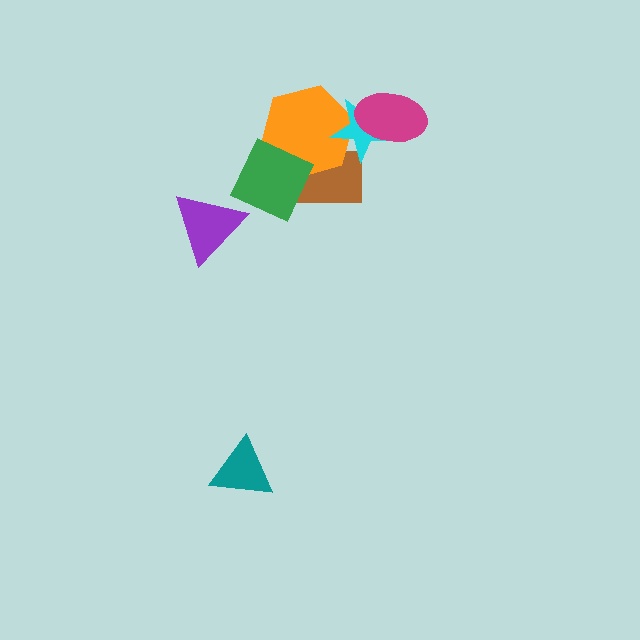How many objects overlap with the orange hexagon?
3 objects overlap with the orange hexagon.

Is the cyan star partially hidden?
Yes, it is partially covered by another shape.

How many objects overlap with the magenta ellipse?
1 object overlaps with the magenta ellipse.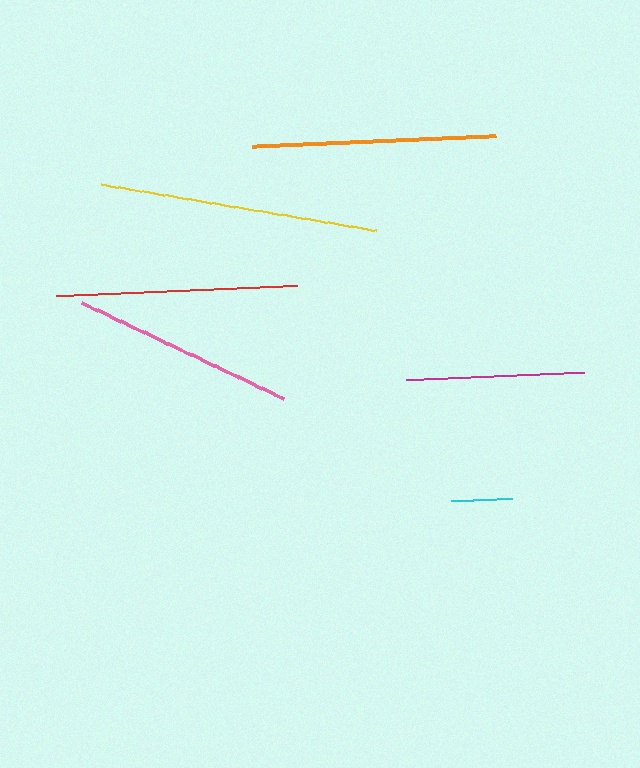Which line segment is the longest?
The yellow line is the longest at approximately 279 pixels.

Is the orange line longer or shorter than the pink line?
The orange line is longer than the pink line.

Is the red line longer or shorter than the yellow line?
The yellow line is longer than the red line.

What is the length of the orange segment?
The orange segment is approximately 243 pixels long.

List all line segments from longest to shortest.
From longest to shortest: yellow, orange, red, pink, magenta, cyan.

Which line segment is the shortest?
The cyan line is the shortest at approximately 60 pixels.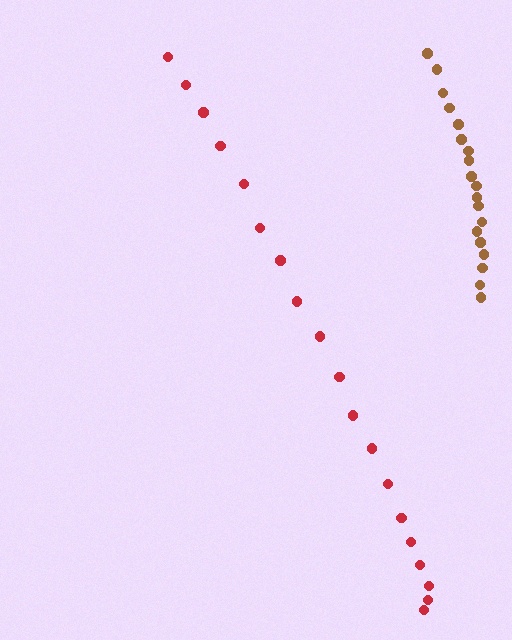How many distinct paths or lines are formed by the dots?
There are 2 distinct paths.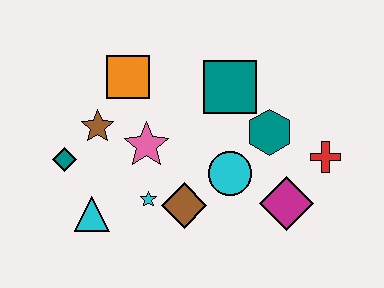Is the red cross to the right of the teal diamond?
Yes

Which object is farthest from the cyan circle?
The teal diamond is farthest from the cyan circle.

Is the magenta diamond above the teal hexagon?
No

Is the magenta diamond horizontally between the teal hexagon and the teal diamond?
No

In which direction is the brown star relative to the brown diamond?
The brown star is to the left of the brown diamond.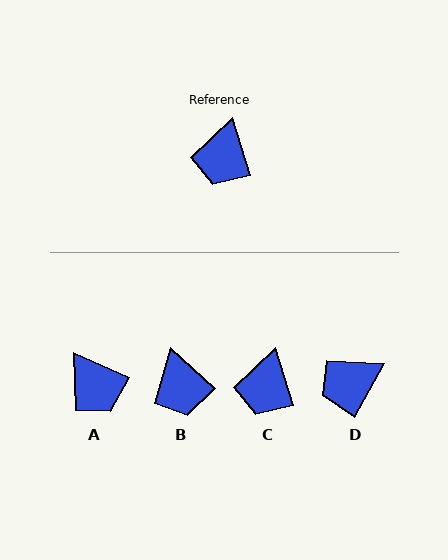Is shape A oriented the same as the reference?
No, it is off by about 49 degrees.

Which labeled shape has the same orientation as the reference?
C.